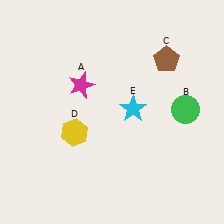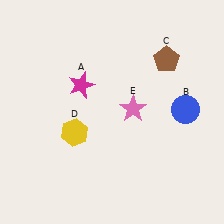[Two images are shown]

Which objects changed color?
B changed from green to blue. E changed from cyan to pink.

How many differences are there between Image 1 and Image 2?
There are 2 differences between the two images.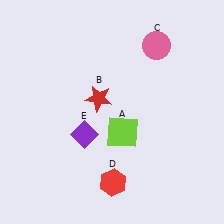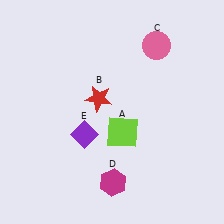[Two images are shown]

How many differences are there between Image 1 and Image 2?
There is 1 difference between the two images.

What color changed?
The hexagon (D) changed from red in Image 1 to magenta in Image 2.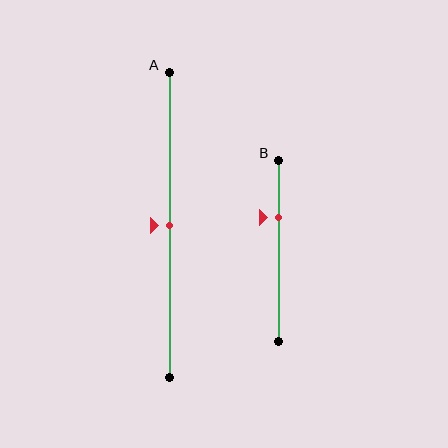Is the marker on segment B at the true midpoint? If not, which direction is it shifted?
No, the marker on segment B is shifted upward by about 18% of the segment length.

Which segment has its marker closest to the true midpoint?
Segment A has its marker closest to the true midpoint.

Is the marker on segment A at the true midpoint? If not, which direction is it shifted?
Yes, the marker on segment A is at the true midpoint.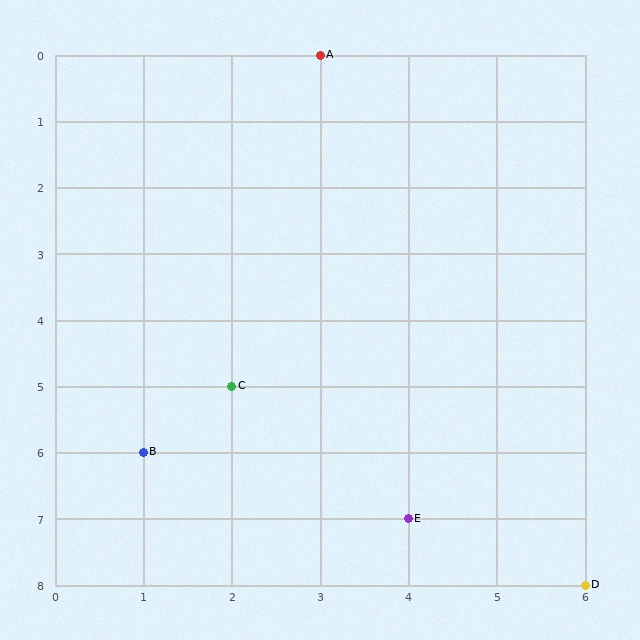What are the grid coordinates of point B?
Point B is at grid coordinates (1, 6).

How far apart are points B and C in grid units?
Points B and C are 1 column and 1 row apart (about 1.4 grid units diagonally).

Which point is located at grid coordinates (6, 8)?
Point D is at (6, 8).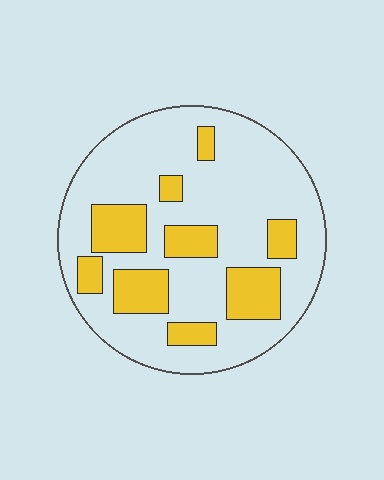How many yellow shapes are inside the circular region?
9.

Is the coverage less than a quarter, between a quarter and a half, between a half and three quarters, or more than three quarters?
Between a quarter and a half.